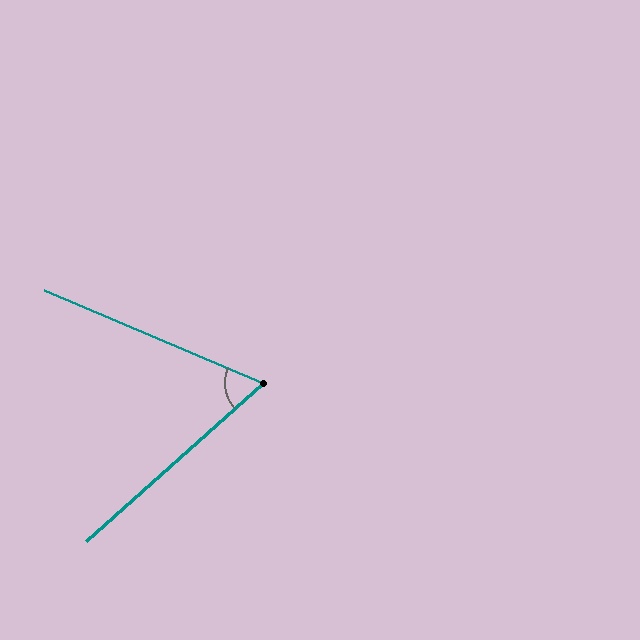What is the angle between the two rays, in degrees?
Approximately 65 degrees.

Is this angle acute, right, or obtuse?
It is acute.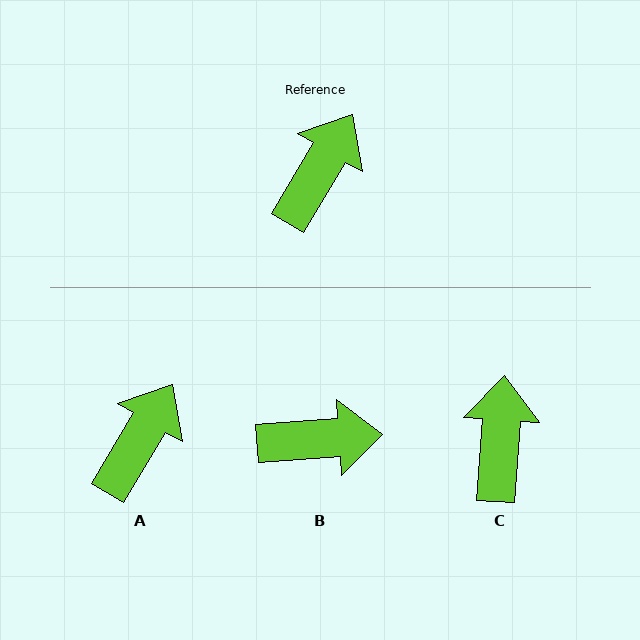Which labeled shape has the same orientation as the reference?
A.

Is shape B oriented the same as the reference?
No, it is off by about 55 degrees.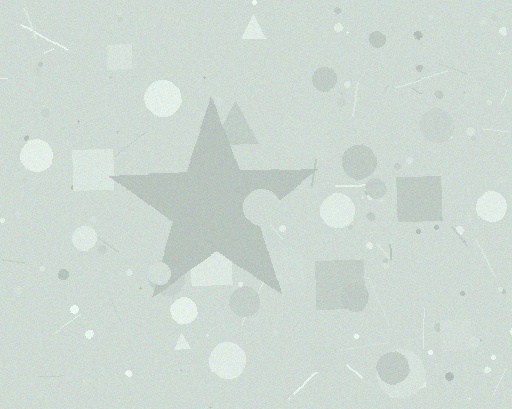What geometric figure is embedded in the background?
A star is embedded in the background.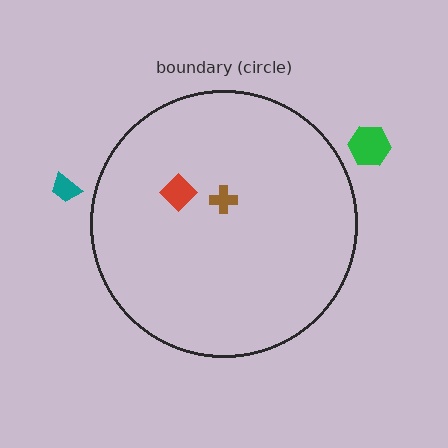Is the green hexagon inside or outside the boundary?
Outside.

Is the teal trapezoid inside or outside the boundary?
Outside.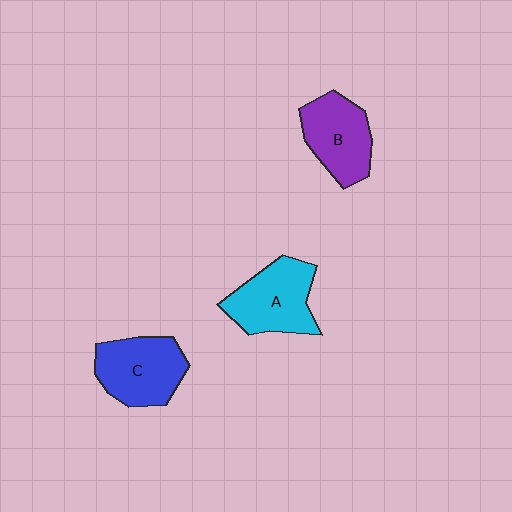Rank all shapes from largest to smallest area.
From largest to smallest: C (blue), A (cyan), B (purple).